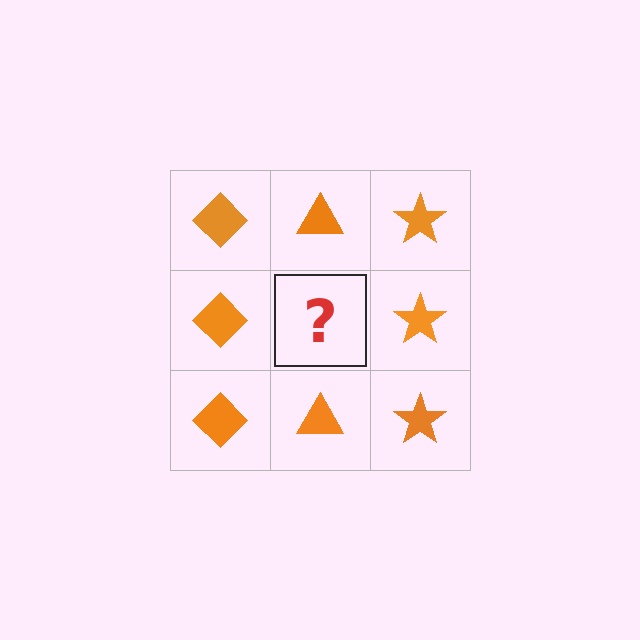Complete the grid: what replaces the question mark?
The question mark should be replaced with an orange triangle.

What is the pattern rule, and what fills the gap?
The rule is that each column has a consistent shape. The gap should be filled with an orange triangle.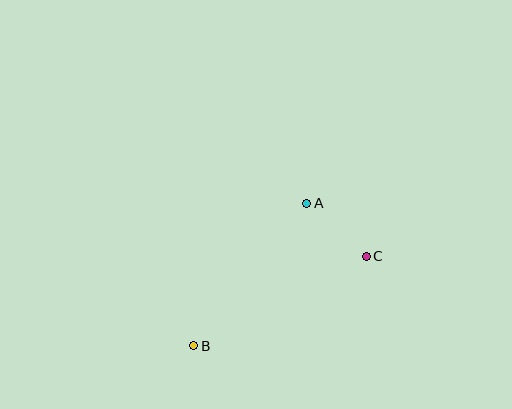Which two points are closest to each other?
Points A and C are closest to each other.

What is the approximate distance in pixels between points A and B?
The distance between A and B is approximately 182 pixels.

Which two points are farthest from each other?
Points B and C are farthest from each other.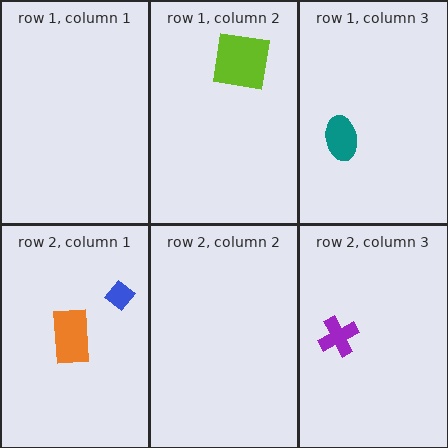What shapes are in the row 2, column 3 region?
The purple cross.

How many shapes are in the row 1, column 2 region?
1.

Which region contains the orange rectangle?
The row 2, column 1 region.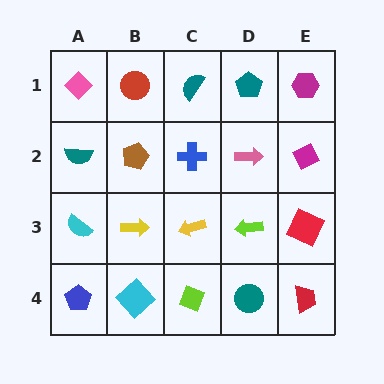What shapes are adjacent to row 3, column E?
A magenta diamond (row 2, column E), a red trapezoid (row 4, column E), a lime arrow (row 3, column D).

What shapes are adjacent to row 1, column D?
A pink arrow (row 2, column D), a teal semicircle (row 1, column C), a magenta hexagon (row 1, column E).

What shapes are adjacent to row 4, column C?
A yellow arrow (row 3, column C), a cyan diamond (row 4, column B), a teal circle (row 4, column D).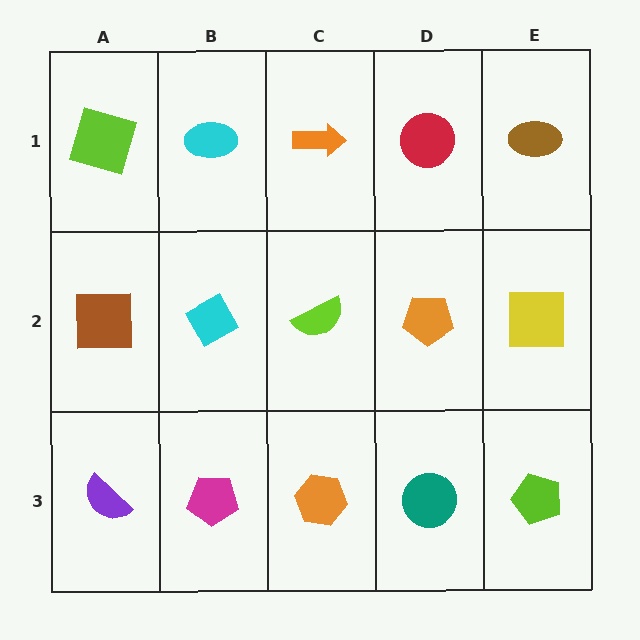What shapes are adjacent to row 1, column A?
A brown square (row 2, column A), a cyan ellipse (row 1, column B).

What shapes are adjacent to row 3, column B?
A cyan diamond (row 2, column B), a purple semicircle (row 3, column A), an orange hexagon (row 3, column C).